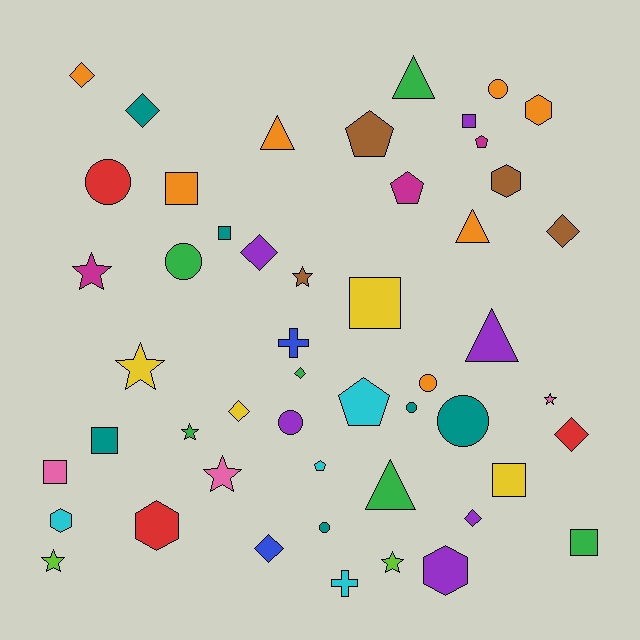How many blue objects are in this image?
There are 2 blue objects.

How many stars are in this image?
There are 8 stars.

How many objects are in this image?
There are 50 objects.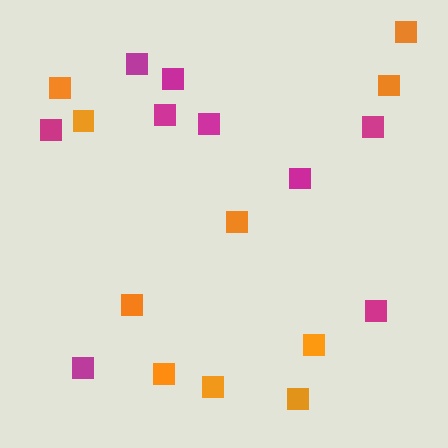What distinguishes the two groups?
There are 2 groups: one group of orange squares (10) and one group of magenta squares (9).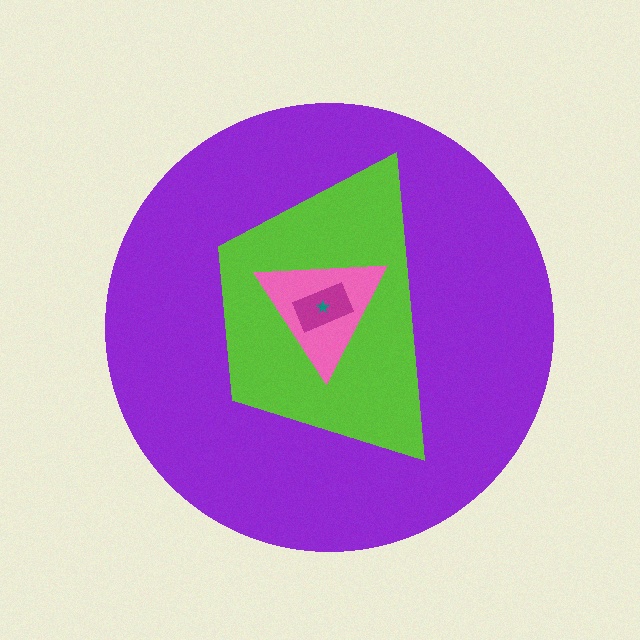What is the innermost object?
The teal star.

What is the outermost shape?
The purple circle.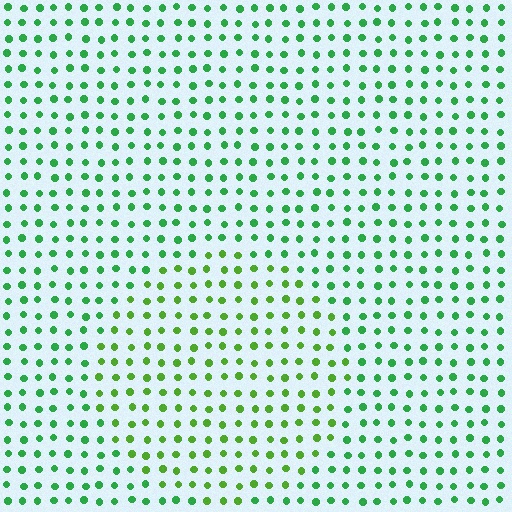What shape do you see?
I see a circle.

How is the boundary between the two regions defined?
The boundary is defined purely by a slight shift in hue (about 30 degrees). Spacing, size, and orientation are identical on both sides.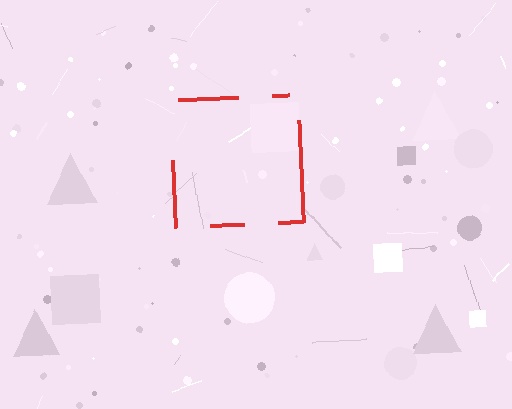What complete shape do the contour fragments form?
The contour fragments form a square.